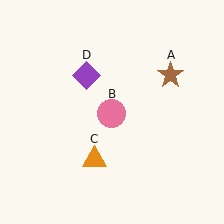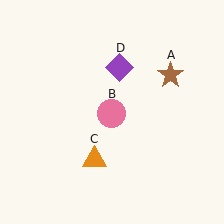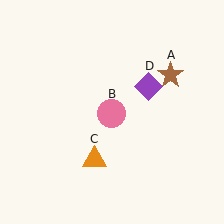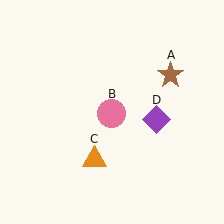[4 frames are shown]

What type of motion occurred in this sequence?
The purple diamond (object D) rotated clockwise around the center of the scene.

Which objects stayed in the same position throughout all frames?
Brown star (object A) and pink circle (object B) and orange triangle (object C) remained stationary.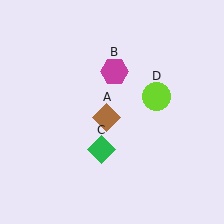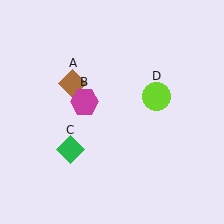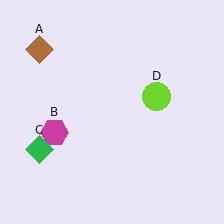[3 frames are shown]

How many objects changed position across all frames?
3 objects changed position: brown diamond (object A), magenta hexagon (object B), green diamond (object C).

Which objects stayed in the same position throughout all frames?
Lime circle (object D) remained stationary.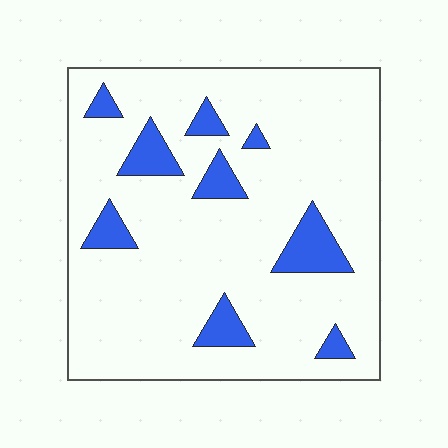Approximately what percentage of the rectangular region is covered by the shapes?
Approximately 15%.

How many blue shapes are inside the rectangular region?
9.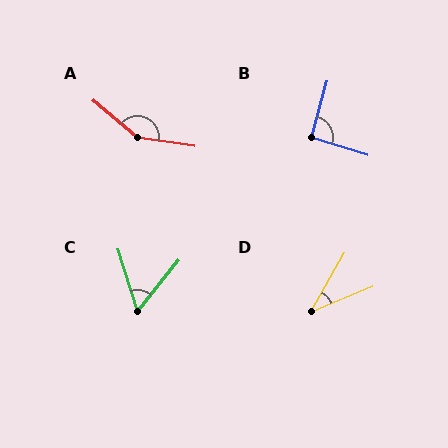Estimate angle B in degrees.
Approximately 92 degrees.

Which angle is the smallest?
D, at approximately 37 degrees.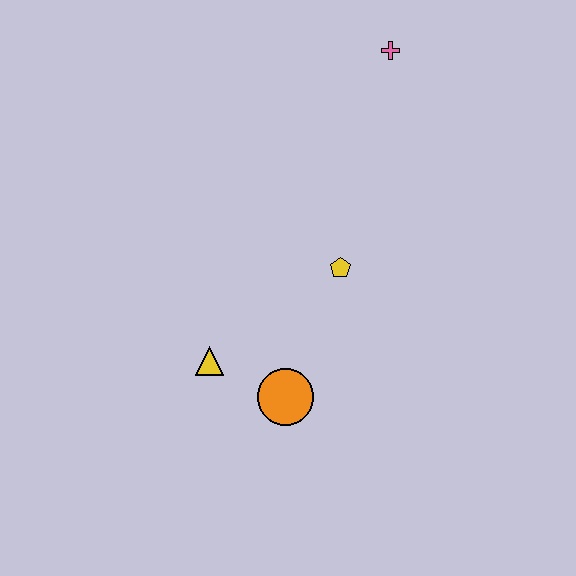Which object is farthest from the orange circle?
The pink cross is farthest from the orange circle.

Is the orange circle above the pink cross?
No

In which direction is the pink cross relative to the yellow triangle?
The pink cross is above the yellow triangle.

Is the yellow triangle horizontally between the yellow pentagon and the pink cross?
No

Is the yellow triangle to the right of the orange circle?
No